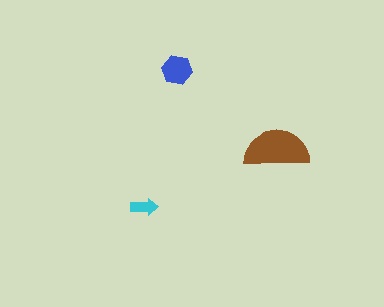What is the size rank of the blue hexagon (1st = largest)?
2nd.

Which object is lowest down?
The cyan arrow is bottommost.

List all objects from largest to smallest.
The brown semicircle, the blue hexagon, the cyan arrow.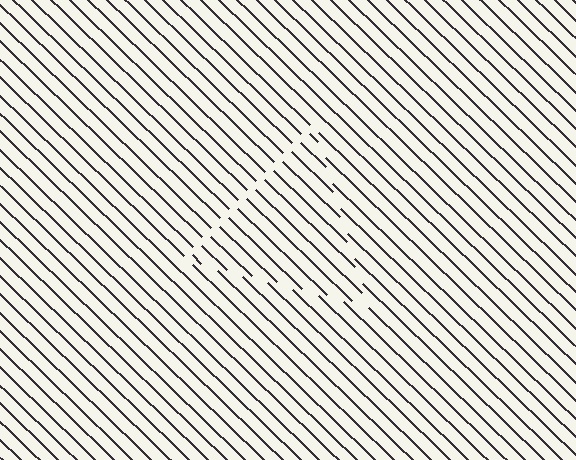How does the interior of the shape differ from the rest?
The interior of the shape contains the same grating, shifted by half a period — the contour is defined by the phase discontinuity where line-ends from the inner and outer gratings abut.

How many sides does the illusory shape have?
3 sides — the line-ends trace a triangle.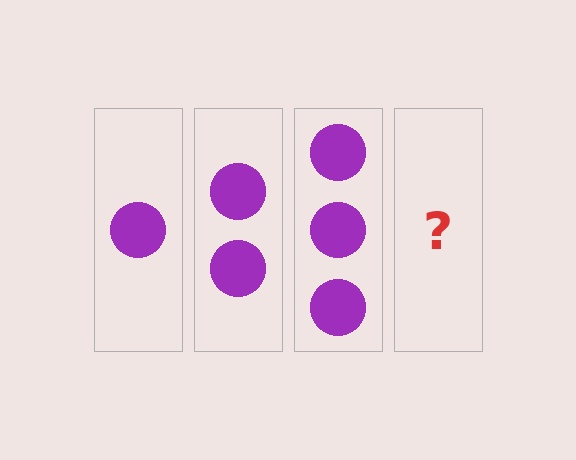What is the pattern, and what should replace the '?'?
The pattern is that each step adds one more circle. The '?' should be 4 circles.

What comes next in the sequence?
The next element should be 4 circles.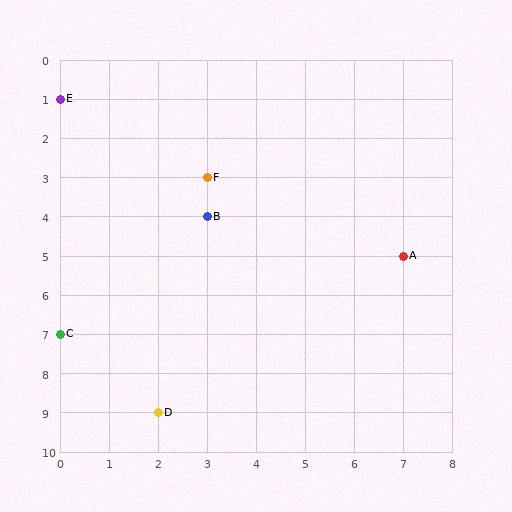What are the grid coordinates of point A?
Point A is at grid coordinates (7, 5).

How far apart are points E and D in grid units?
Points E and D are 2 columns and 8 rows apart (about 8.2 grid units diagonally).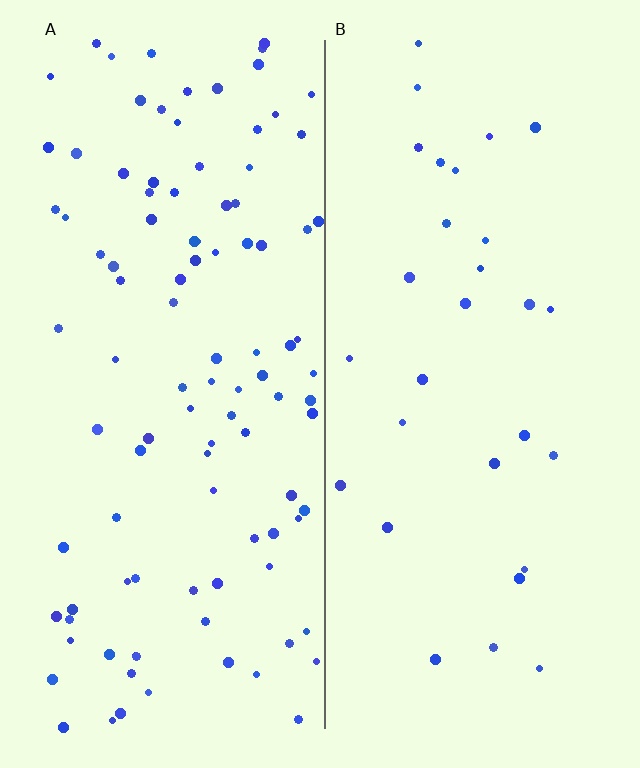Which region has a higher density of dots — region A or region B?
A (the left).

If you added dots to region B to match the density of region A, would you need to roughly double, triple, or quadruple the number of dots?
Approximately triple.